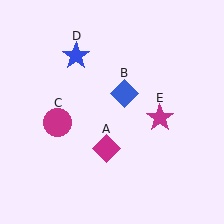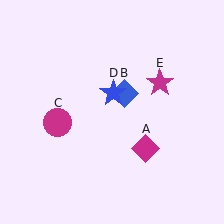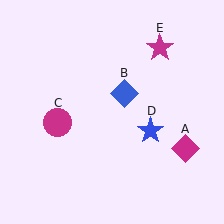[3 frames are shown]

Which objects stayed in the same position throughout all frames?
Blue diamond (object B) and magenta circle (object C) remained stationary.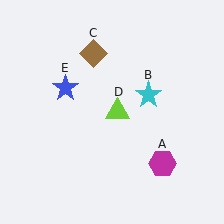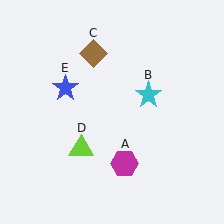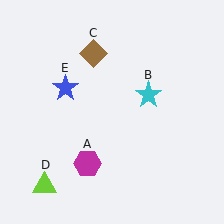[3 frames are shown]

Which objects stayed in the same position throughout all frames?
Cyan star (object B) and brown diamond (object C) and blue star (object E) remained stationary.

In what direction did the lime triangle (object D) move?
The lime triangle (object D) moved down and to the left.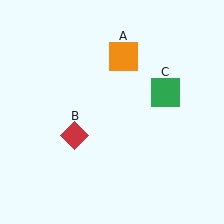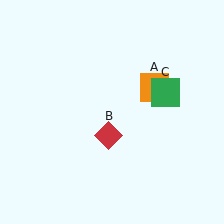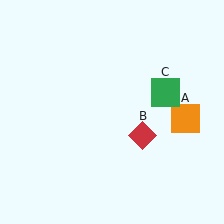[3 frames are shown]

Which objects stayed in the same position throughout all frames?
Green square (object C) remained stationary.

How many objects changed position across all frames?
2 objects changed position: orange square (object A), red diamond (object B).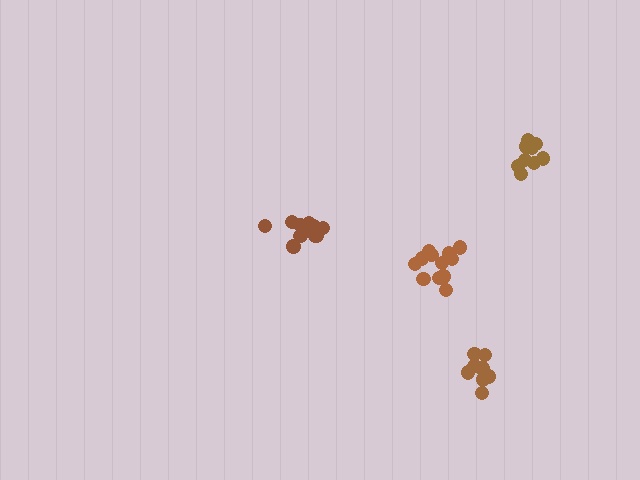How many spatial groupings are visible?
There are 4 spatial groupings.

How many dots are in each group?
Group 1: 8 dots, Group 2: 11 dots, Group 3: 12 dots, Group 4: 12 dots (43 total).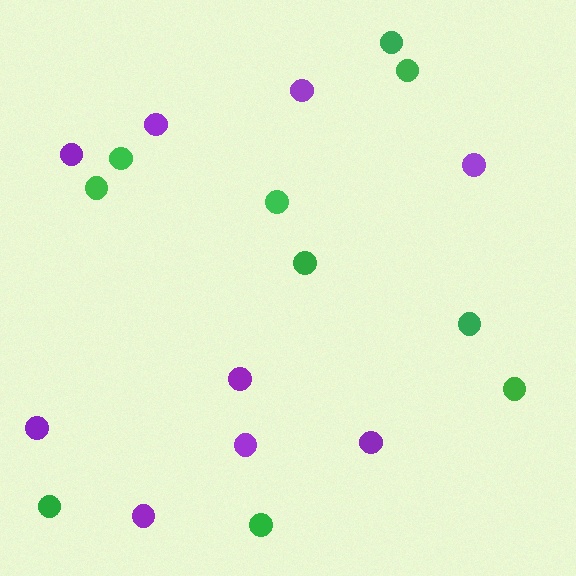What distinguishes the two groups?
There are 2 groups: one group of green circles (10) and one group of purple circles (9).